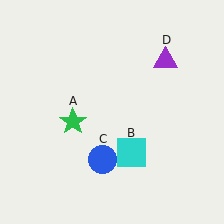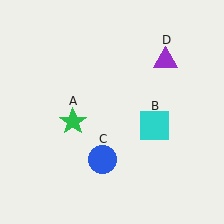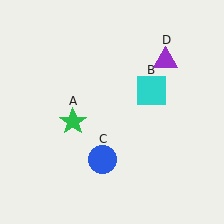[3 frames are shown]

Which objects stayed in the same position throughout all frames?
Green star (object A) and blue circle (object C) and purple triangle (object D) remained stationary.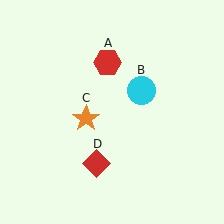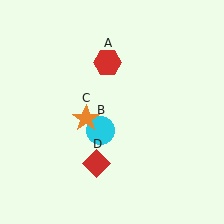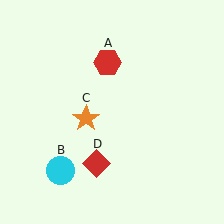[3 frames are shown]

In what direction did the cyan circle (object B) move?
The cyan circle (object B) moved down and to the left.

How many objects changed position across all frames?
1 object changed position: cyan circle (object B).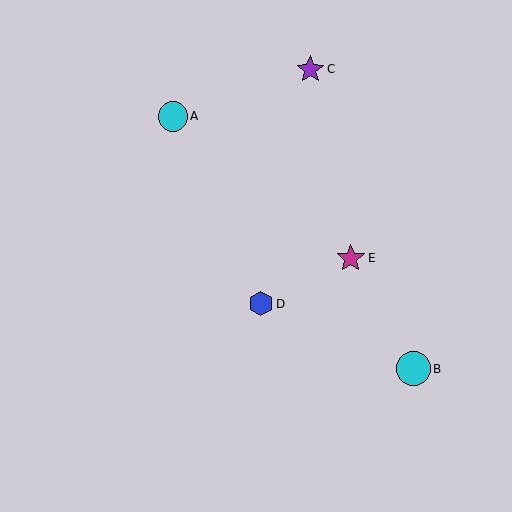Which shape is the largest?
The cyan circle (labeled B) is the largest.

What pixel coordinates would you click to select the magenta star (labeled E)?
Click at (351, 258) to select the magenta star E.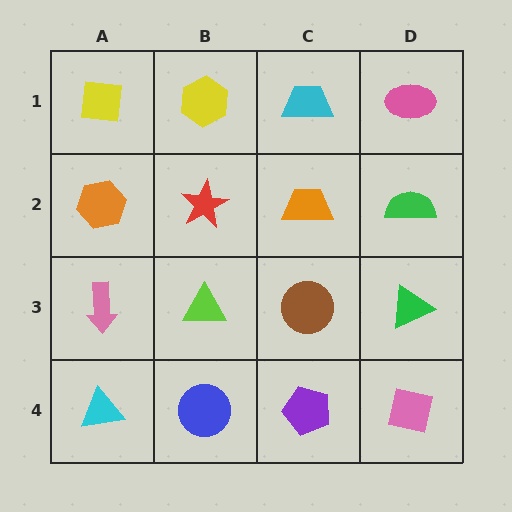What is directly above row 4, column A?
A pink arrow.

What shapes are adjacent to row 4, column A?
A pink arrow (row 3, column A), a blue circle (row 4, column B).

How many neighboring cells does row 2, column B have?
4.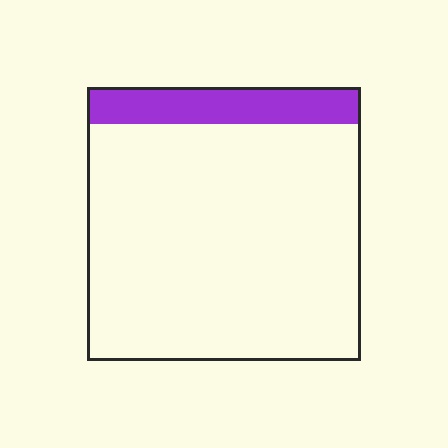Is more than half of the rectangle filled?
No.